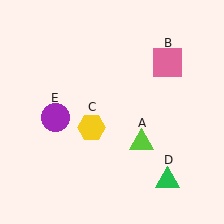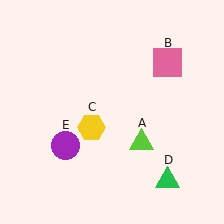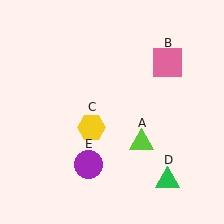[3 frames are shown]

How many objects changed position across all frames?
1 object changed position: purple circle (object E).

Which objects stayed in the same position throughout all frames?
Lime triangle (object A) and pink square (object B) and yellow hexagon (object C) and green triangle (object D) remained stationary.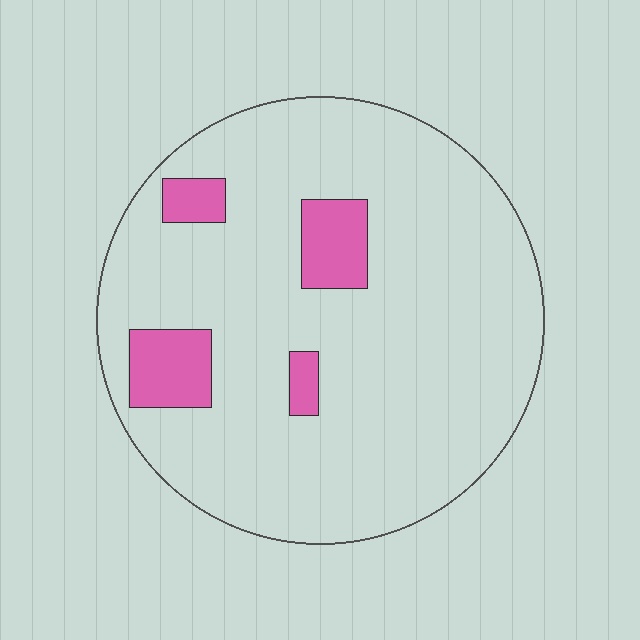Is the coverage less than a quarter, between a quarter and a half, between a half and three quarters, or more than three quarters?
Less than a quarter.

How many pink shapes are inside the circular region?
4.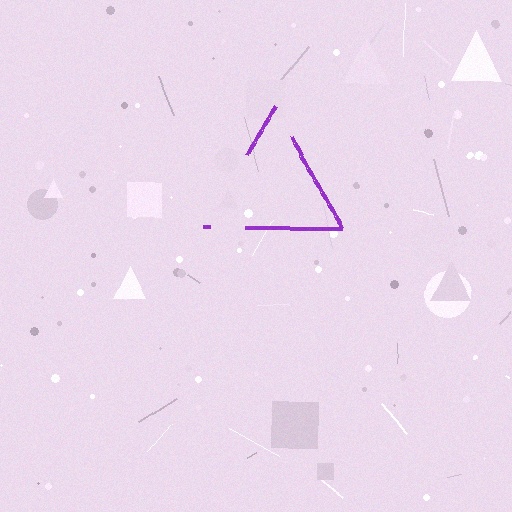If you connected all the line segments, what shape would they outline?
They would outline a triangle.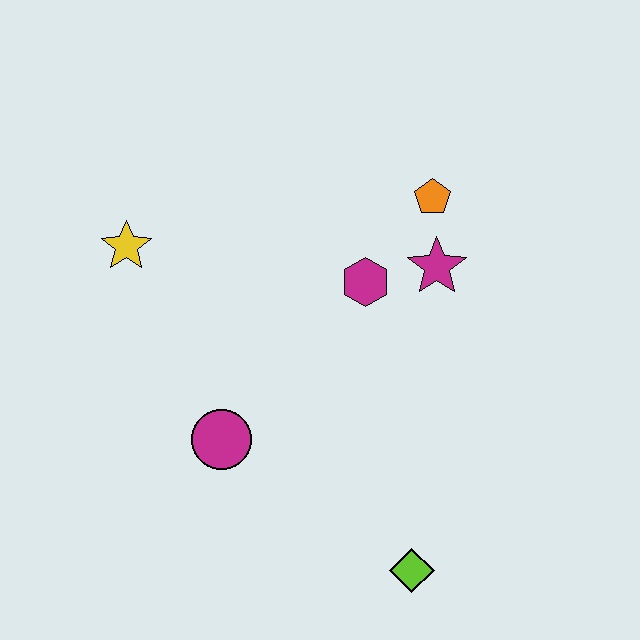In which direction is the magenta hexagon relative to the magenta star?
The magenta hexagon is to the left of the magenta star.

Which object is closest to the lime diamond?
The magenta circle is closest to the lime diamond.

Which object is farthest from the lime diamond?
The yellow star is farthest from the lime diamond.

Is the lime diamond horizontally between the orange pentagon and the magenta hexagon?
Yes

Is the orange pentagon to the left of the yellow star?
No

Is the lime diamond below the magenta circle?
Yes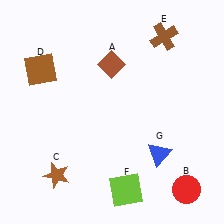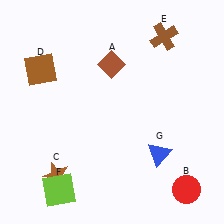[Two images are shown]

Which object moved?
The lime square (F) moved left.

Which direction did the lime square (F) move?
The lime square (F) moved left.